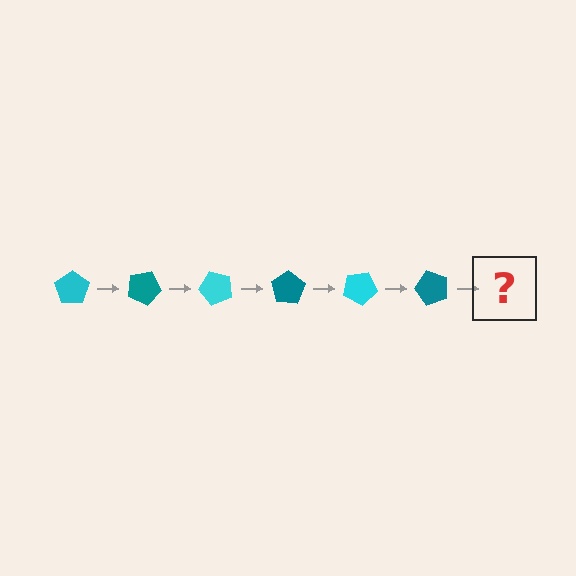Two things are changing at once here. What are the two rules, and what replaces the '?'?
The two rules are that it rotates 25 degrees each step and the color cycles through cyan and teal. The '?' should be a cyan pentagon, rotated 150 degrees from the start.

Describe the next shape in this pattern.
It should be a cyan pentagon, rotated 150 degrees from the start.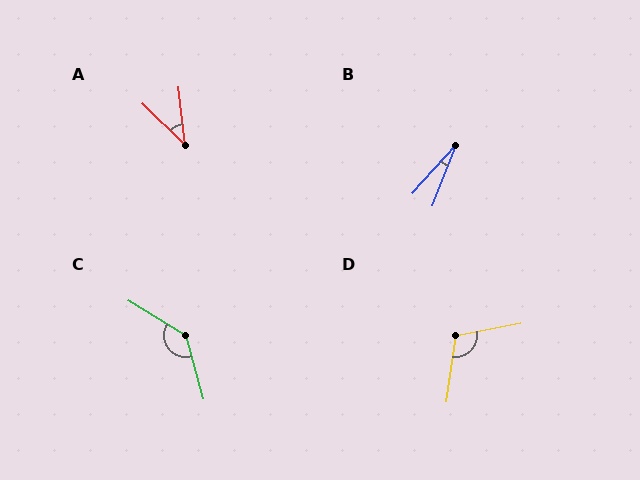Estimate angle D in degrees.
Approximately 109 degrees.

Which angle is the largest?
C, at approximately 137 degrees.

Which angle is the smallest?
B, at approximately 21 degrees.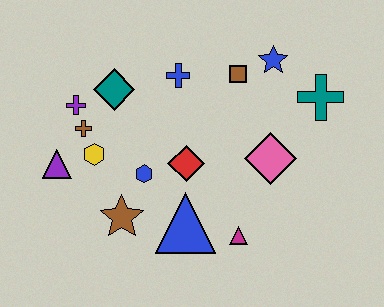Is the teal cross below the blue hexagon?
No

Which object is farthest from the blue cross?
The magenta triangle is farthest from the blue cross.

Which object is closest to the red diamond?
The blue hexagon is closest to the red diamond.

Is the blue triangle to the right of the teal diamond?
Yes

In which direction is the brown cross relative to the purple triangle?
The brown cross is above the purple triangle.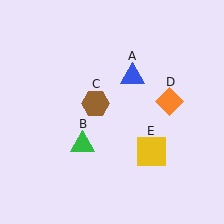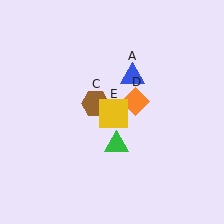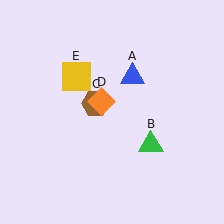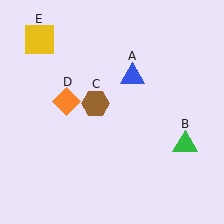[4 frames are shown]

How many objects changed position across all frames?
3 objects changed position: green triangle (object B), orange diamond (object D), yellow square (object E).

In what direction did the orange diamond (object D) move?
The orange diamond (object D) moved left.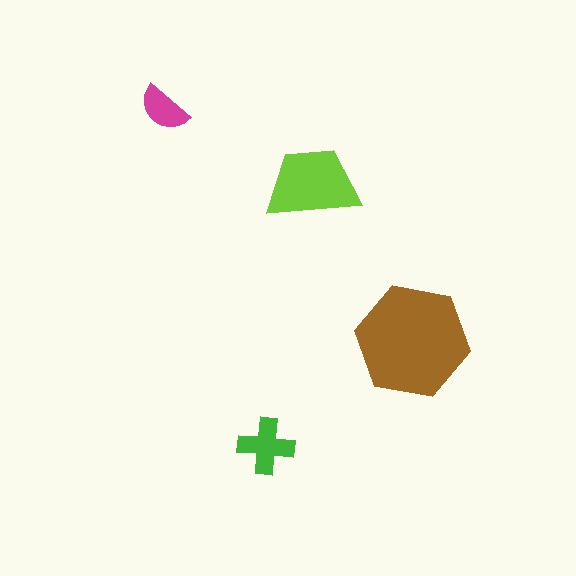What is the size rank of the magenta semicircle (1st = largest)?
4th.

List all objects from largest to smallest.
The brown hexagon, the lime trapezoid, the green cross, the magenta semicircle.